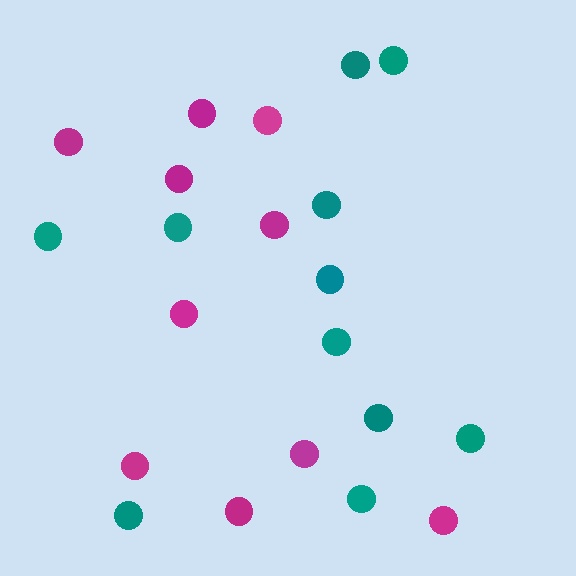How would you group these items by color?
There are 2 groups: one group of magenta circles (10) and one group of teal circles (11).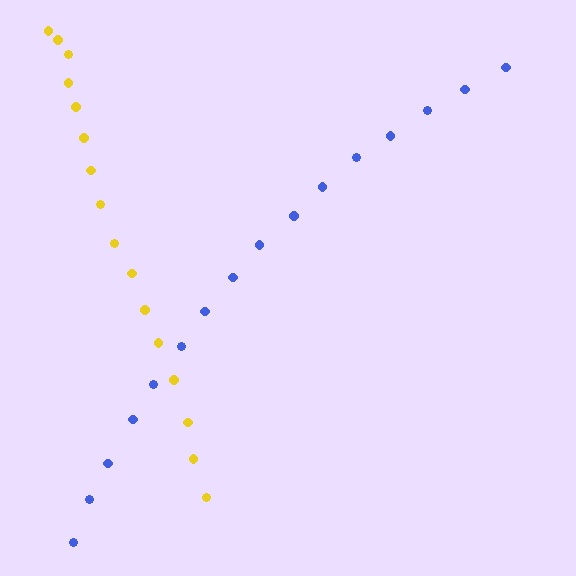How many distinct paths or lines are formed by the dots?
There are 2 distinct paths.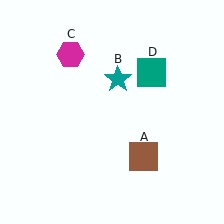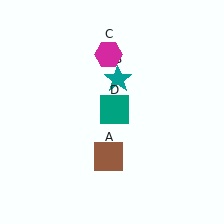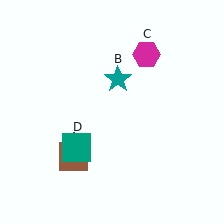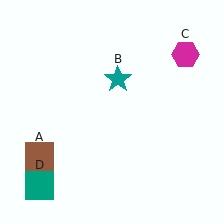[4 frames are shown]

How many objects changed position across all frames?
3 objects changed position: brown square (object A), magenta hexagon (object C), teal square (object D).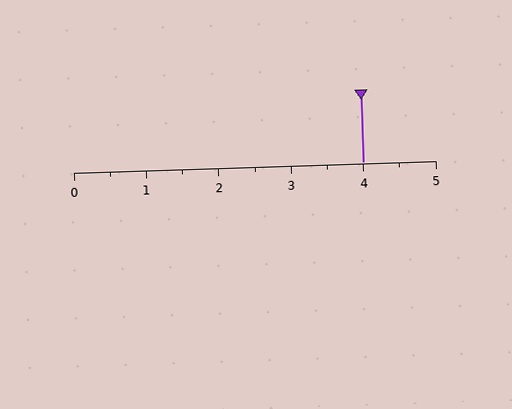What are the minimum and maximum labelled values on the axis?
The axis runs from 0 to 5.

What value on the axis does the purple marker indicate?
The marker indicates approximately 4.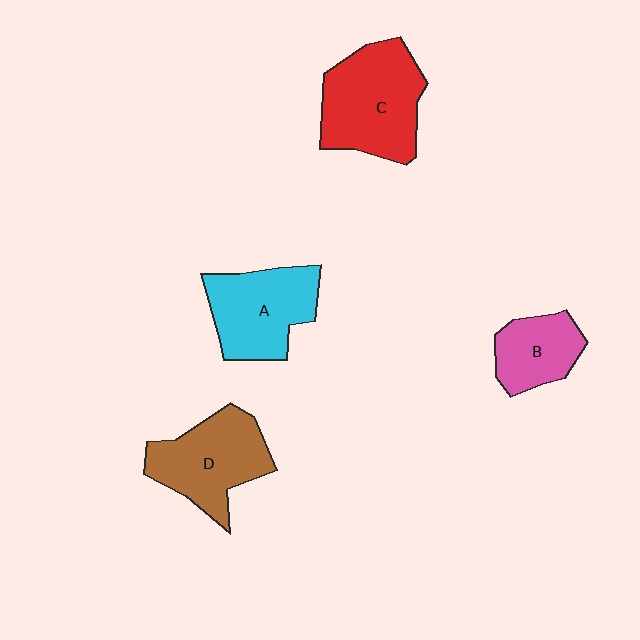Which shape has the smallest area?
Shape B (pink).